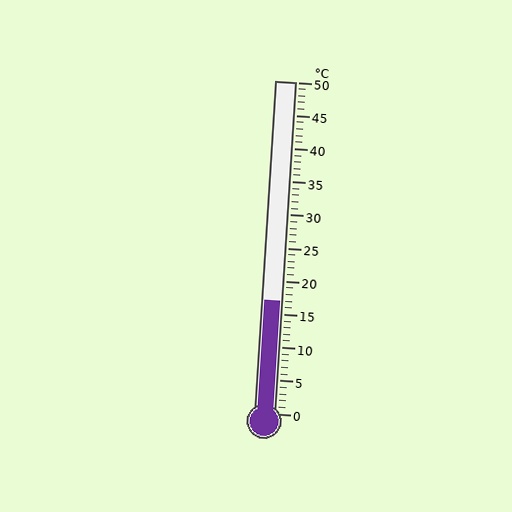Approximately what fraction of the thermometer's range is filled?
The thermometer is filled to approximately 35% of its range.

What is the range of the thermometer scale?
The thermometer scale ranges from 0°C to 50°C.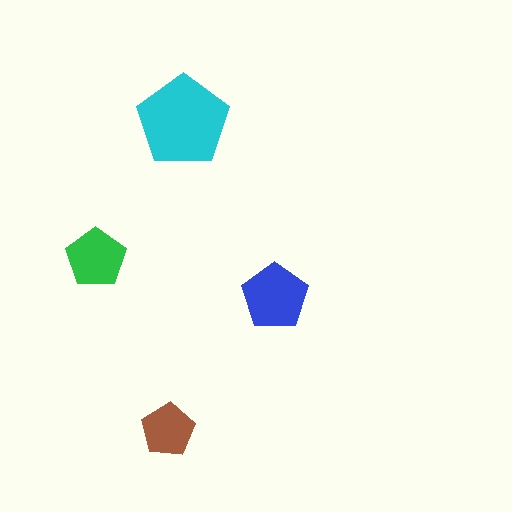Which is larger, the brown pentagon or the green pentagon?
The green one.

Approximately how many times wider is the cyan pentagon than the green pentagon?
About 1.5 times wider.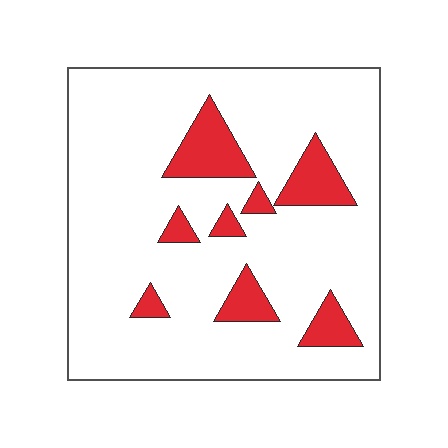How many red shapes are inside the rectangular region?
8.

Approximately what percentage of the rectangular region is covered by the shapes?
Approximately 15%.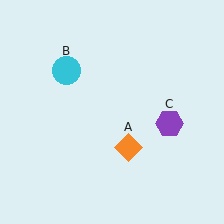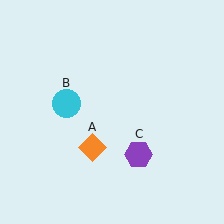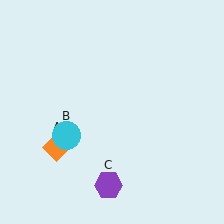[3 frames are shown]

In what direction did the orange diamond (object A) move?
The orange diamond (object A) moved left.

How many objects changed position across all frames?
3 objects changed position: orange diamond (object A), cyan circle (object B), purple hexagon (object C).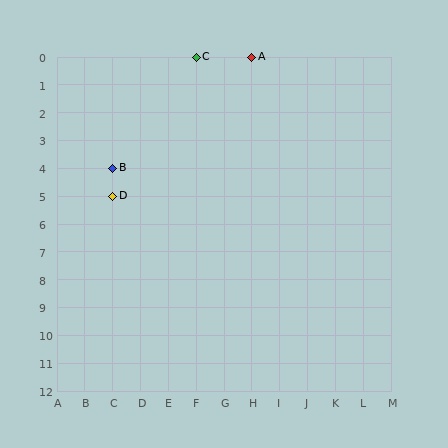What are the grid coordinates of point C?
Point C is at grid coordinates (F, 0).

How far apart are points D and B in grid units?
Points D and B are 1 row apart.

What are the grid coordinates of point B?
Point B is at grid coordinates (C, 4).